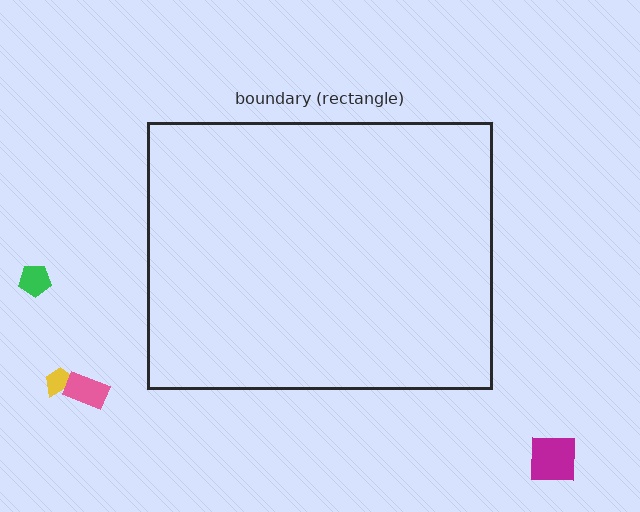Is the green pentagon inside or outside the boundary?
Outside.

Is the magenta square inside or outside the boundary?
Outside.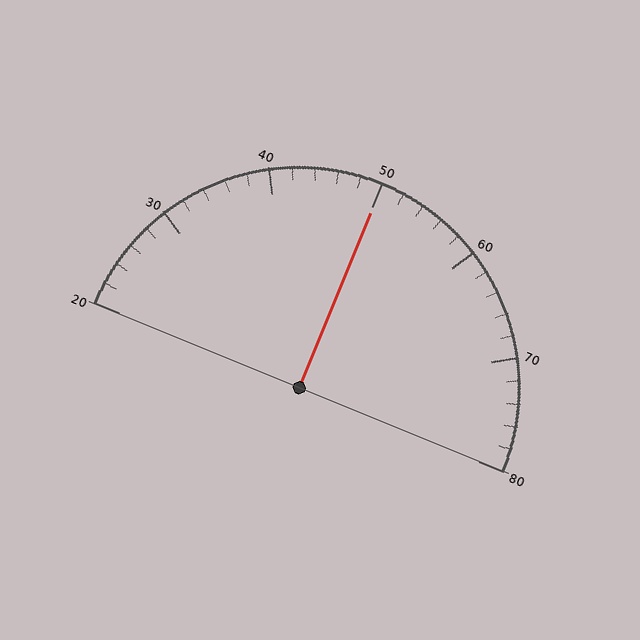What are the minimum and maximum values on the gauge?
The gauge ranges from 20 to 80.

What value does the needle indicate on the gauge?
The needle indicates approximately 50.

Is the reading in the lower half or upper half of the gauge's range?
The reading is in the upper half of the range (20 to 80).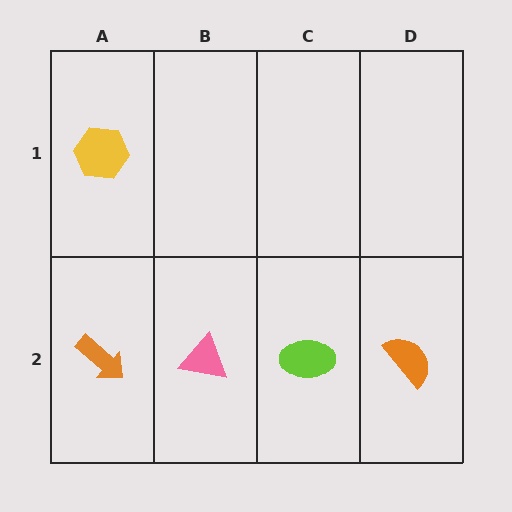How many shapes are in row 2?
4 shapes.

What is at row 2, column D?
An orange semicircle.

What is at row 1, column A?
A yellow hexagon.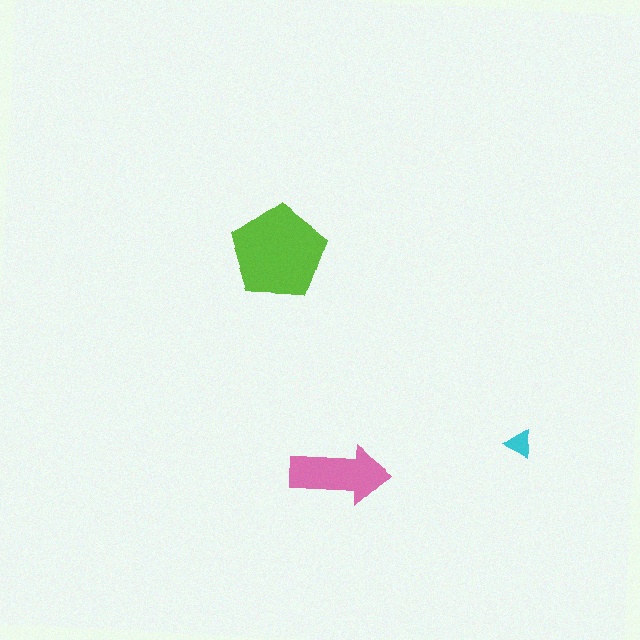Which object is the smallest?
The cyan triangle.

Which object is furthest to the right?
The cyan triangle is rightmost.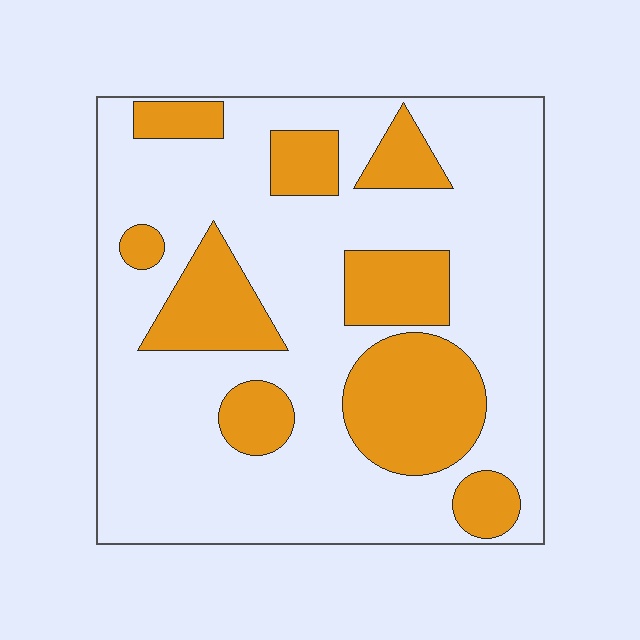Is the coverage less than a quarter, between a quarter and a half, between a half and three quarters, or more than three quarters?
Between a quarter and a half.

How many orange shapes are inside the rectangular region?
9.